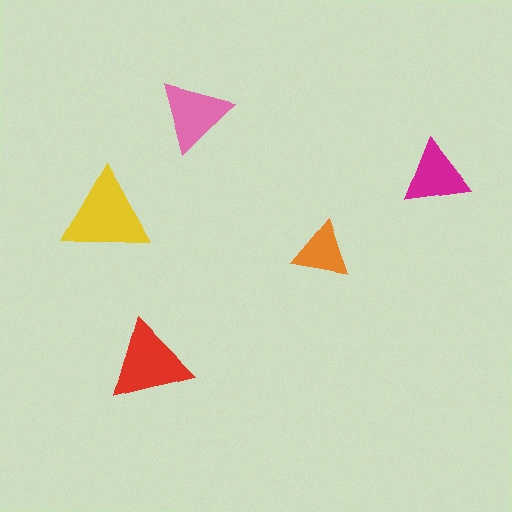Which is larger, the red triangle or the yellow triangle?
The yellow one.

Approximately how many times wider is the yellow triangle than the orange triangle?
About 1.5 times wider.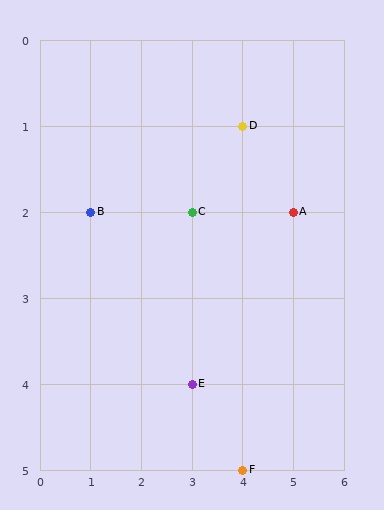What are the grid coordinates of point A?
Point A is at grid coordinates (5, 2).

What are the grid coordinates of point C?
Point C is at grid coordinates (3, 2).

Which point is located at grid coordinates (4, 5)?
Point F is at (4, 5).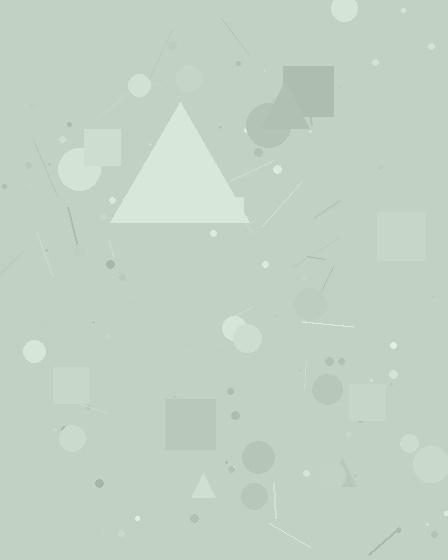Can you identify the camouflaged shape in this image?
The camouflaged shape is a triangle.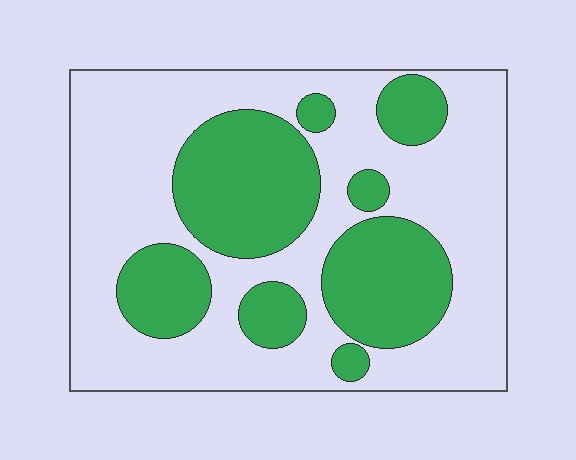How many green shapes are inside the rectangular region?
8.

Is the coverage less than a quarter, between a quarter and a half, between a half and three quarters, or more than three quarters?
Between a quarter and a half.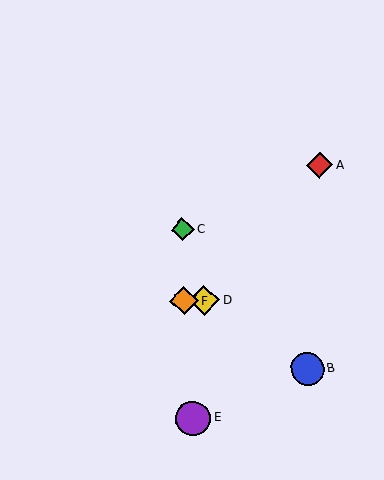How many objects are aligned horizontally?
2 objects (D, F) are aligned horizontally.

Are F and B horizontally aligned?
No, F is at y≈301 and B is at y≈369.